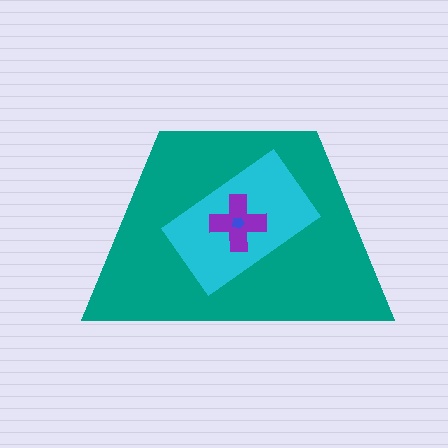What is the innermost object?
The blue pentagon.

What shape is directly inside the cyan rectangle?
The purple cross.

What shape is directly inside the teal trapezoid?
The cyan rectangle.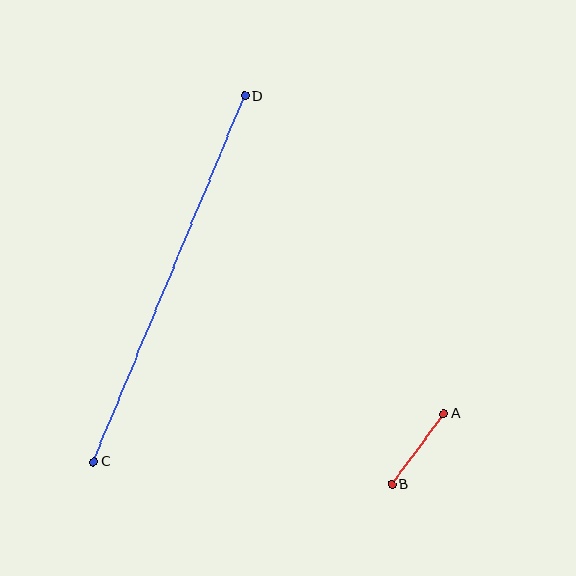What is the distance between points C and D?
The distance is approximately 396 pixels.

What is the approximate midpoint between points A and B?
The midpoint is at approximately (418, 449) pixels.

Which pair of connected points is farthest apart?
Points C and D are farthest apart.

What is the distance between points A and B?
The distance is approximately 88 pixels.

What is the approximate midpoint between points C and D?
The midpoint is at approximately (169, 279) pixels.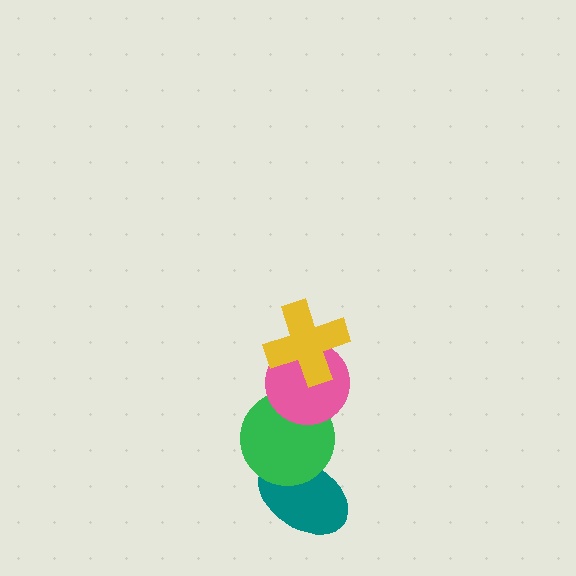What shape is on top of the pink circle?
The yellow cross is on top of the pink circle.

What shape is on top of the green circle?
The pink circle is on top of the green circle.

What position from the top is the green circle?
The green circle is 3rd from the top.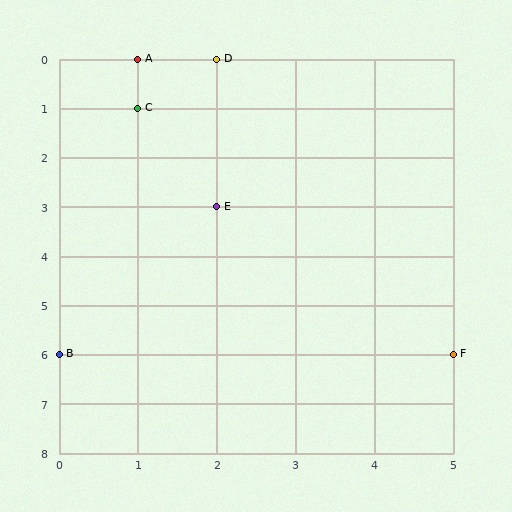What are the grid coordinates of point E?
Point E is at grid coordinates (2, 3).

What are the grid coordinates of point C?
Point C is at grid coordinates (1, 1).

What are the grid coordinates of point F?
Point F is at grid coordinates (5, 6).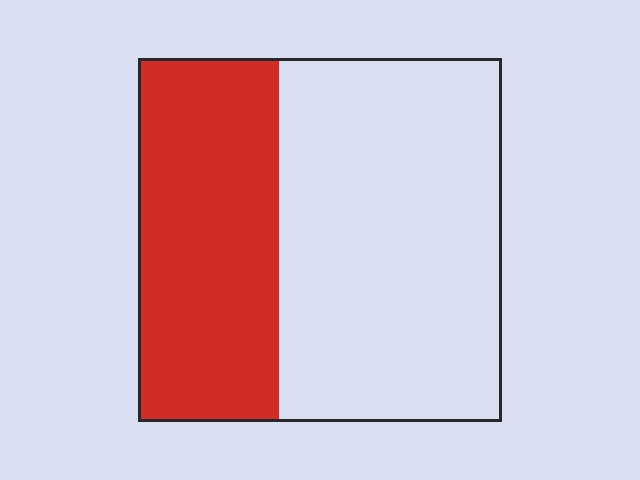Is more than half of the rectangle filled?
No.